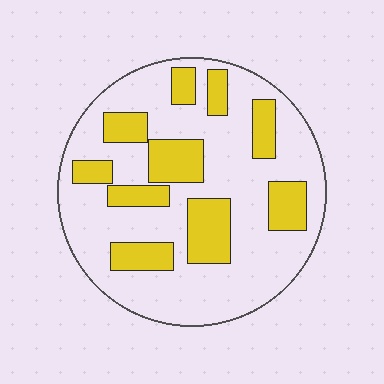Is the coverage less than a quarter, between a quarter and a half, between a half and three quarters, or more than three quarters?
Between a quarter and a half.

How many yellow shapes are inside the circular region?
10.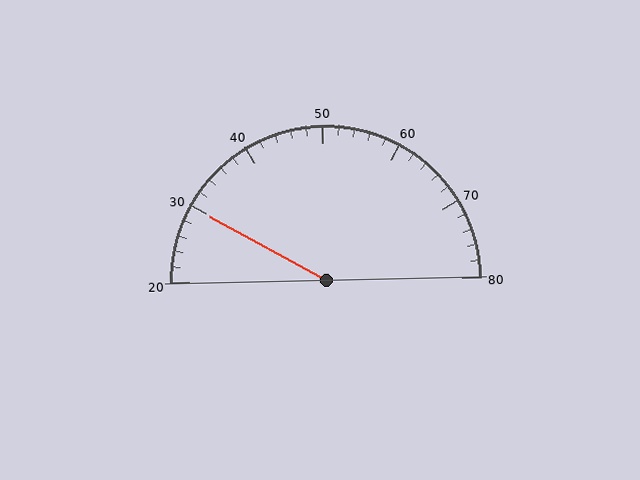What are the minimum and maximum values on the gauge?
The gauge ranges from 20 to 80.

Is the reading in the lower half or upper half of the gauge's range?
The reading is in the lower half of the range (20 to 80).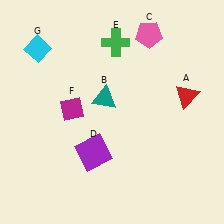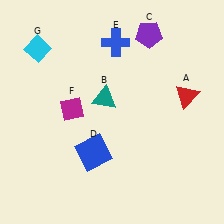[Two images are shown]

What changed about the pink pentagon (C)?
In Image 1, C is pink. In Image 2, it changed to purple.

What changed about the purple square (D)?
In Image 1, D is purple. In Image 2, it changed to blue.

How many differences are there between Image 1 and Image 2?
There are 3 differences between the two images.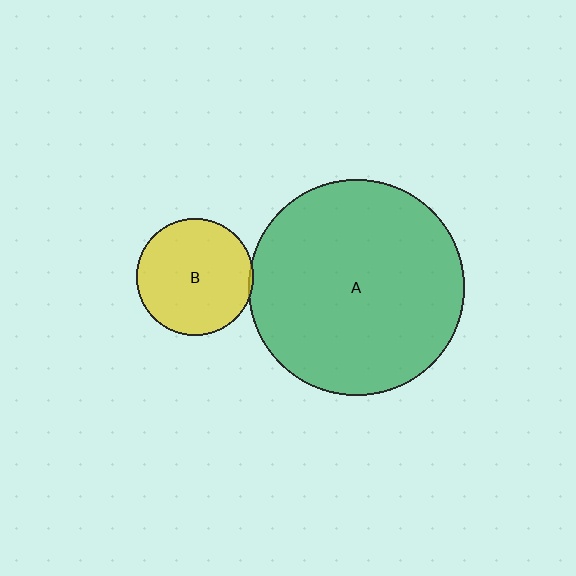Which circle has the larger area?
Circle A (green).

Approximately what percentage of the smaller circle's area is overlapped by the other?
Approximately 5%.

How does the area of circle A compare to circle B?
Approximately 3.4 times.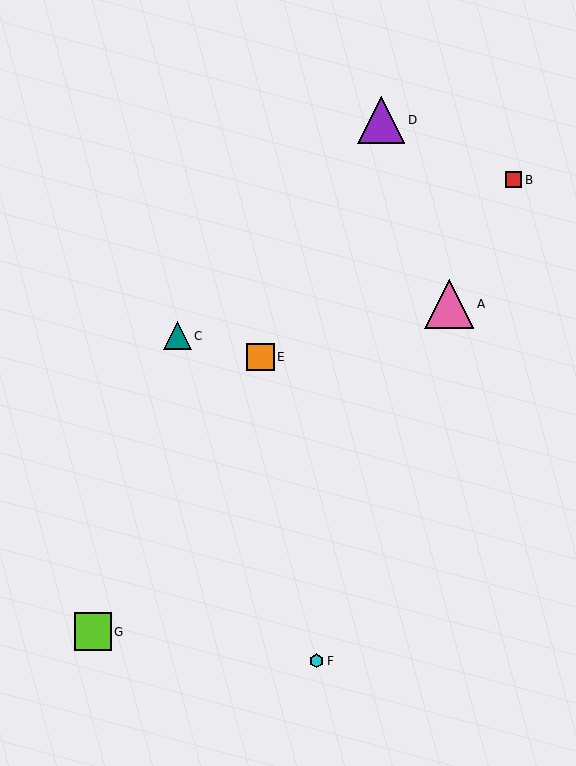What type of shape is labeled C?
Shape C is a teal triangle.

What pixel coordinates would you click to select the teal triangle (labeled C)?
Click at (177, 336) to select the teal triangle C.